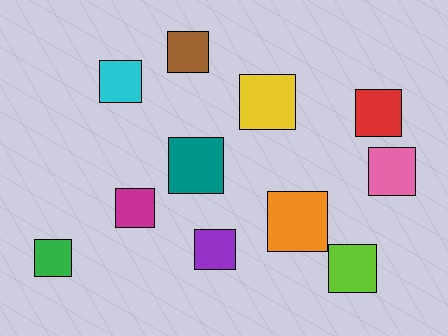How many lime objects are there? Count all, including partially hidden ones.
There is 1 lime object.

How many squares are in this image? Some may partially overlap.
There are 11 squares.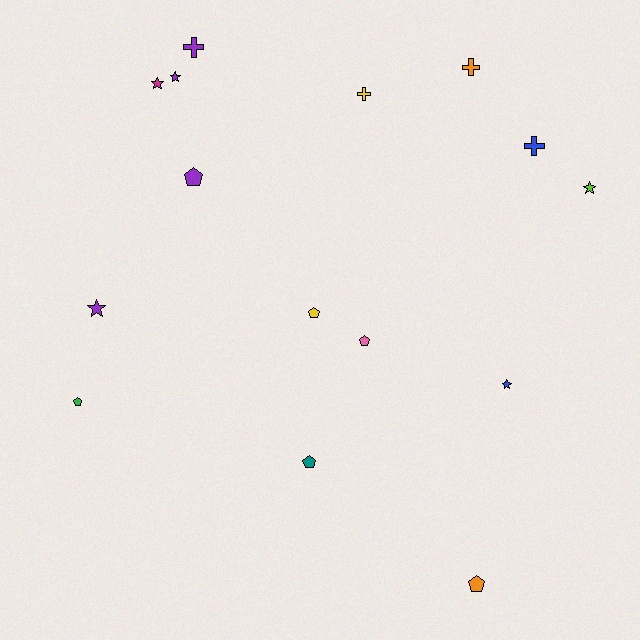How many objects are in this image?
There are 15 objects.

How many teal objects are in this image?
There is 1 teal object.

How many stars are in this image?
There are 5 stars.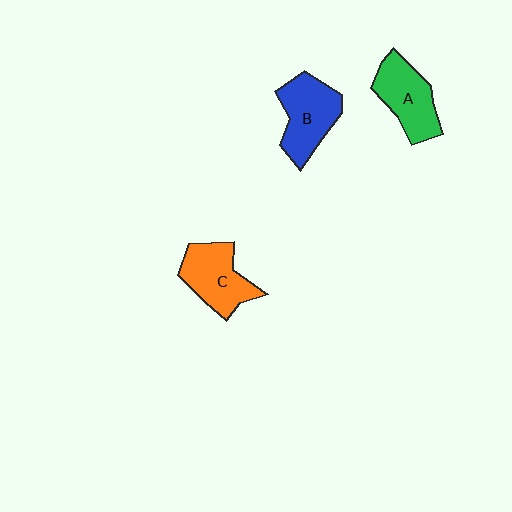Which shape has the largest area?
Shape B (blue).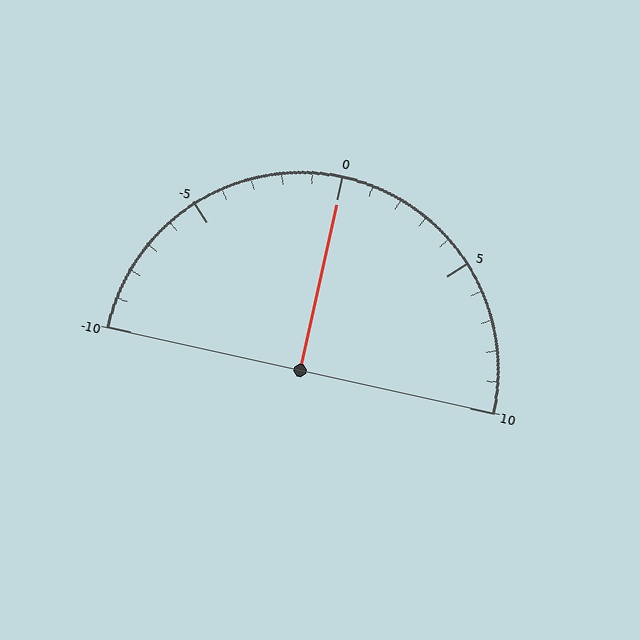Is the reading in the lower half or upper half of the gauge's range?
The reading is in the upper half of the range (-10 to 10).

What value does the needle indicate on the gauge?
The needle indicates approximately 0.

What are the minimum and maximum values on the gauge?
The gauge ranges from -10 to 10.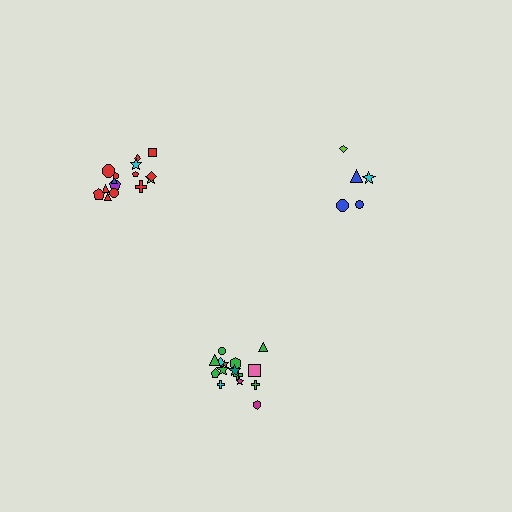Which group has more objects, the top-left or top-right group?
The top-left group.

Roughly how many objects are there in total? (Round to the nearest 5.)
Roughly 35 objects in total.